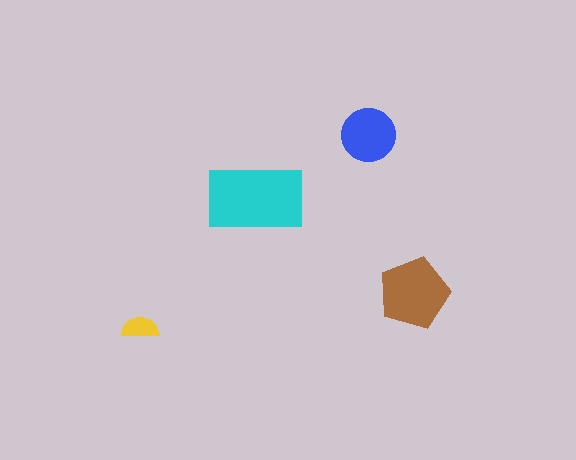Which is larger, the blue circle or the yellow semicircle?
The blue circle.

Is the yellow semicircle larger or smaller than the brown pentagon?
Smaller.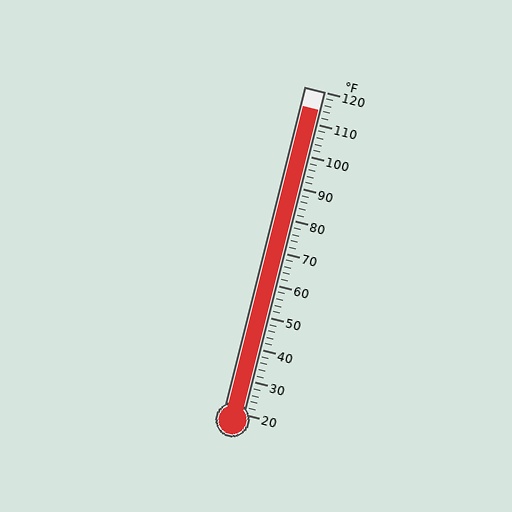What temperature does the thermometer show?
The thermometer shows approximately 114°F.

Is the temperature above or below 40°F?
The temperature is above 40°F.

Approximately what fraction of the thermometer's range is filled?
The thermometer is filled to approximately 95% of its range.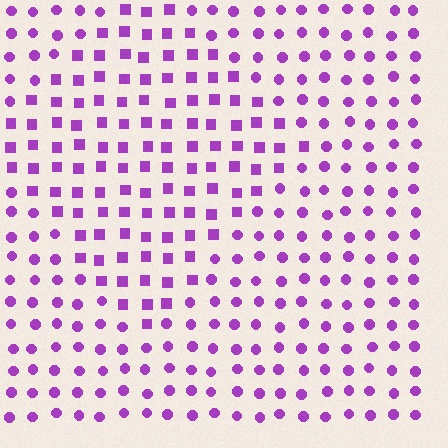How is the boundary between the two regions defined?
The boundary is defined by a change in element shape: squares inside vs. circles outside. All elements share the same color and spacing.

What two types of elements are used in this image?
The image uses squares inside the diamond region and circles outside it.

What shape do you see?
I see a diamond.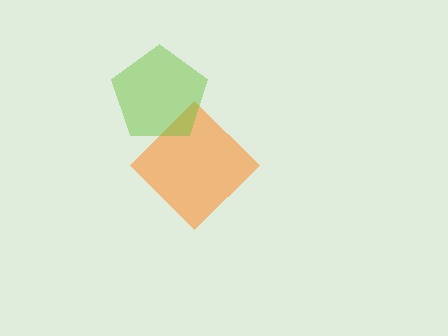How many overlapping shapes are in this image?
There are 2 overlapping shapes in the image.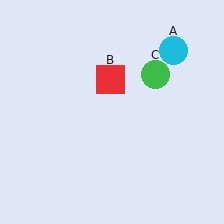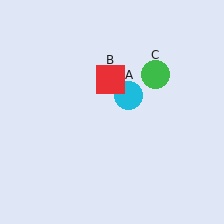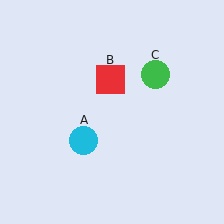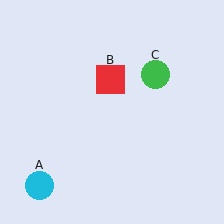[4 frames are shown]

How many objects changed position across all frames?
1 object changed position: cyan circle (object A).